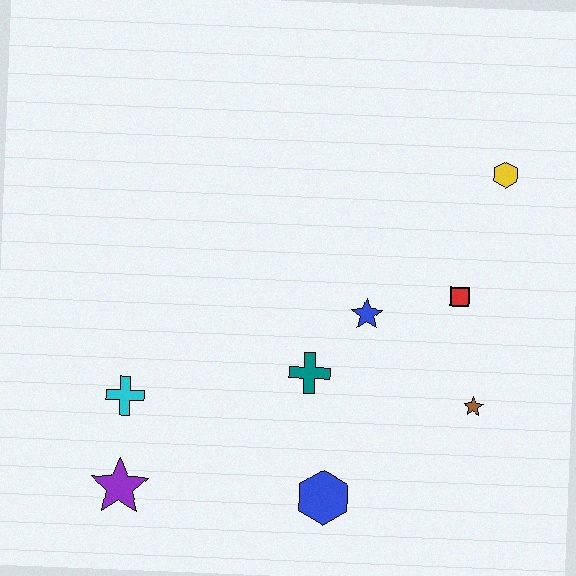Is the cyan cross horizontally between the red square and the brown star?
No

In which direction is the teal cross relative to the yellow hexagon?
The teal cross is below the yellow hexagon.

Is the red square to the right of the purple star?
Yes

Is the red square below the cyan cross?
No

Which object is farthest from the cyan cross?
The yellow hexagon is farthest from the cyan cross.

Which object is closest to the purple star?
The cyan cross is closest to the purple star.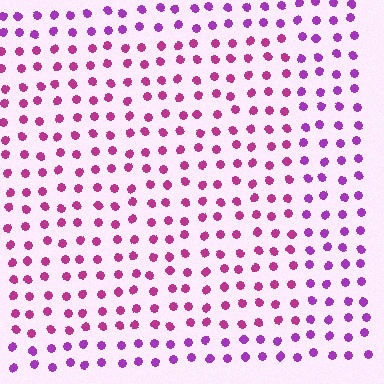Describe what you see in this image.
The image is filled with small purple elements in a uniform arrangement. A rectangle-shaped region is visible where the elements are tinted to a slightly different hue, forming a subtle color boundary.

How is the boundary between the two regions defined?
The boundary is defined purely by a slight shift in hue (about 30 degrees). Spacing, size, and orientation are identical on both sides.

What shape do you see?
I see a rectangle.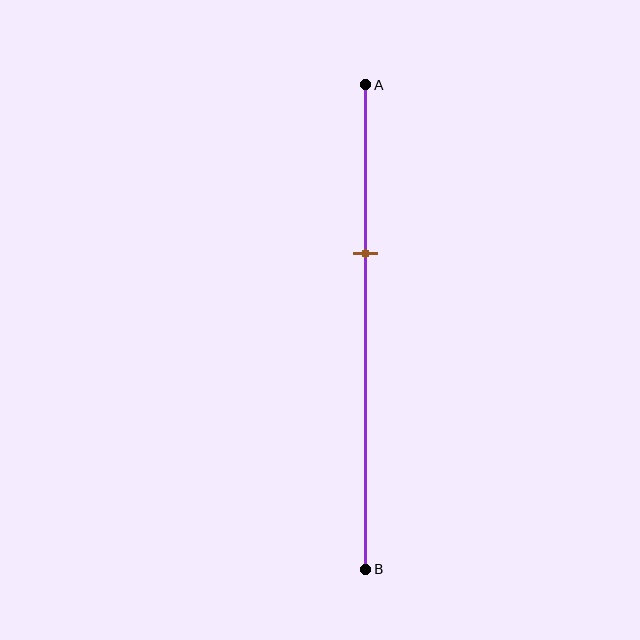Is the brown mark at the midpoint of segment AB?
No, the mark is at about 35% from A, not at the 50% midpoint.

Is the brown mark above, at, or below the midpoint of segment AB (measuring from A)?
The brown mark is above the midpoint of segment AB.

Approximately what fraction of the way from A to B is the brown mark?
The brown mark is approximately 35% of the way from A to B.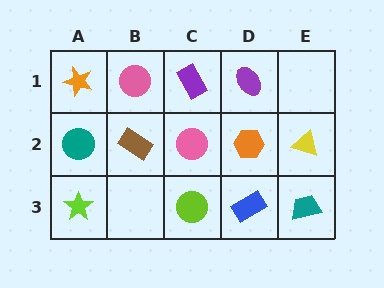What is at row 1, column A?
An orange star.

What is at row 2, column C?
A pink circle.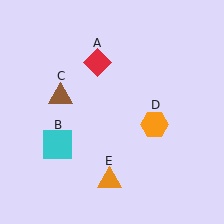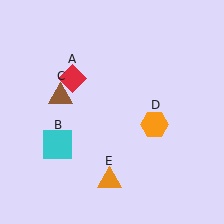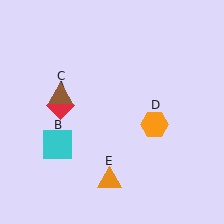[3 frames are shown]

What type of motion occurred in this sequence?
The red diamond (object A) rotated counterclockwise around the center of the scene.